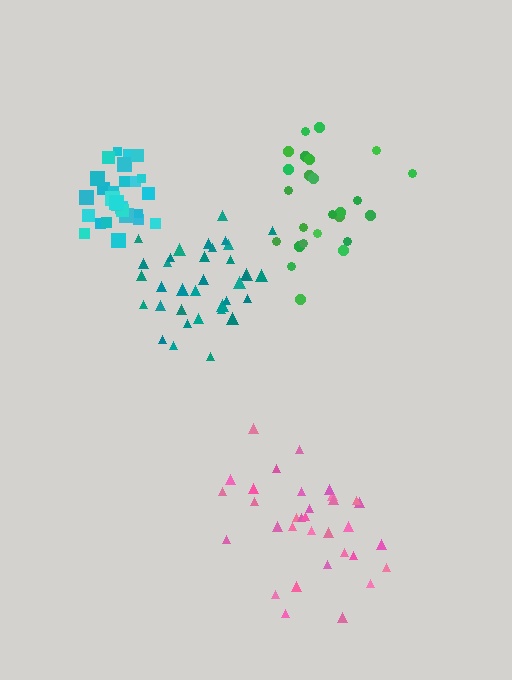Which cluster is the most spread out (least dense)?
Green.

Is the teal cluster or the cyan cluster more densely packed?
Cyan.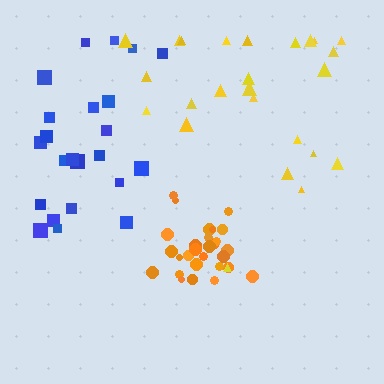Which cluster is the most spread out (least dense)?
Blue.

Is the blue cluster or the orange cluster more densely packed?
Orange.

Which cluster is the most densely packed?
Orange.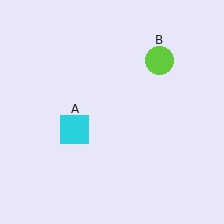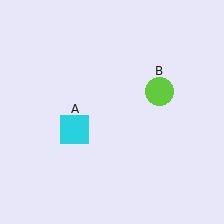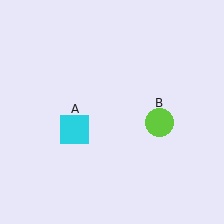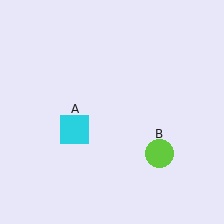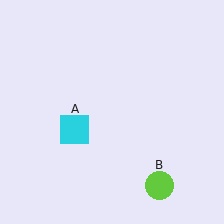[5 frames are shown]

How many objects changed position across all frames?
1 object changed position: lime circle (object B).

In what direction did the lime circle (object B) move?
The lime circle (object B) moved down.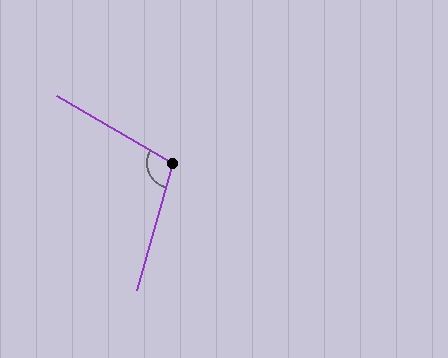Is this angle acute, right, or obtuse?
It is obtuse.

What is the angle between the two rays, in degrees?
Approximately 104 degrees.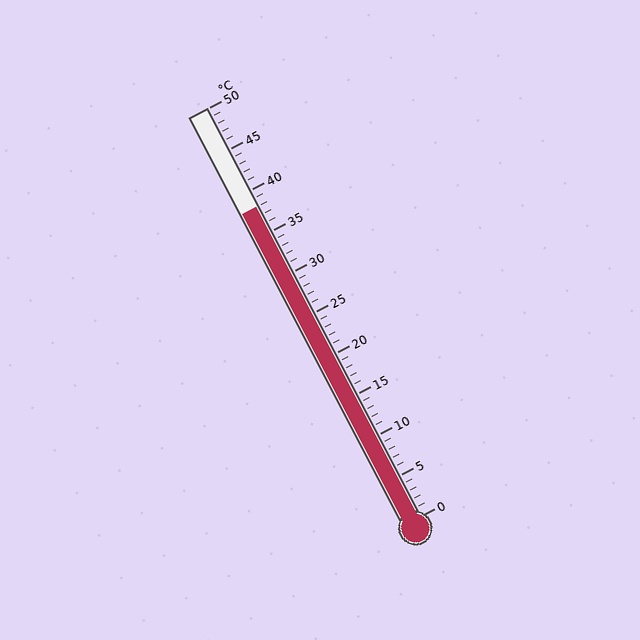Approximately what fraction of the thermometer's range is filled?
The thermometer is filled to approximately 75% of its range.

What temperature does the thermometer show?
The thermometer shows approximately 38°C.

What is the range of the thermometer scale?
The thermometer scale ranges from 0°C to 50°C.